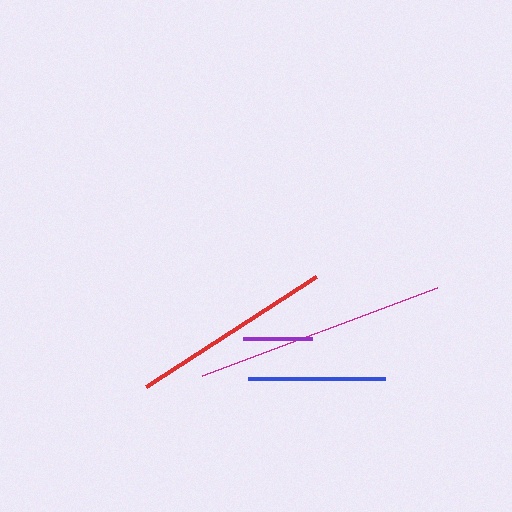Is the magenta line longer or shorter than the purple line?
The magenta line is longer than the purple line.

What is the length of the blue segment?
The blue segment is approximately 137 pixels long.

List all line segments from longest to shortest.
From longest to shortest: magenta, red, blue, purple.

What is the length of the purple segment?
The purple segment is approximately 70 pixels long.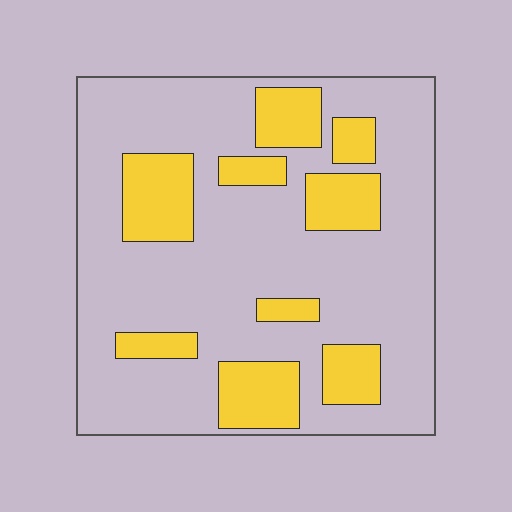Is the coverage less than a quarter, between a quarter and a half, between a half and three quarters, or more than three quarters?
Less than a quarter.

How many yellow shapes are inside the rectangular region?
9.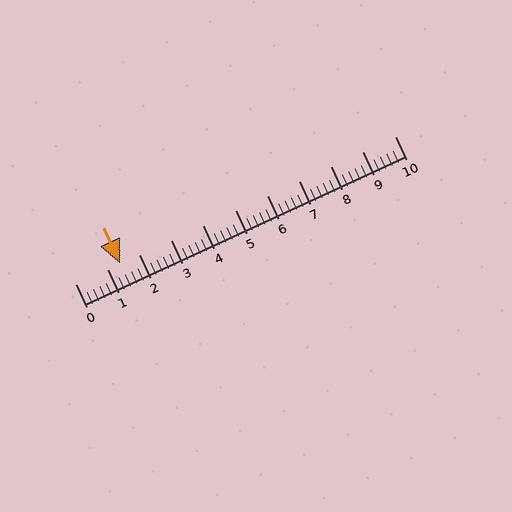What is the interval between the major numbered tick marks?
The major tick marks are spaced 1 units apart.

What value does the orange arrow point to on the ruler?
The orange arrow points to approximately 1.4.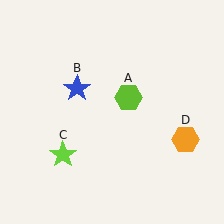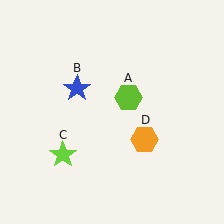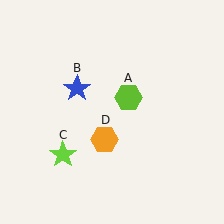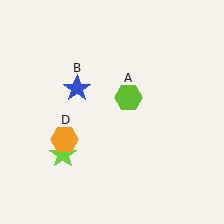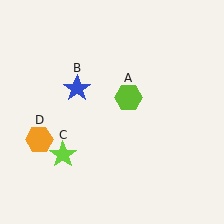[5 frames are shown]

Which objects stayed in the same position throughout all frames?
Lime hexagon (object A) and blue star (object B) and lime star (object C) remained stationary.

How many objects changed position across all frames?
1 object changed position: orange hexagon (object D).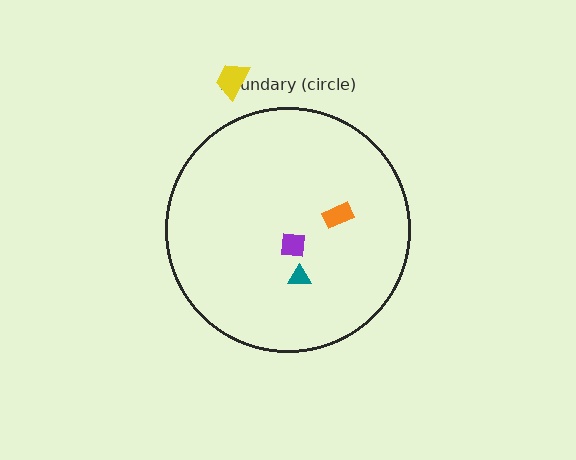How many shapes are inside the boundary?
3 inside, 1 outside.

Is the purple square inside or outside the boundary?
Inside.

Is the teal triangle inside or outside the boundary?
Inside.